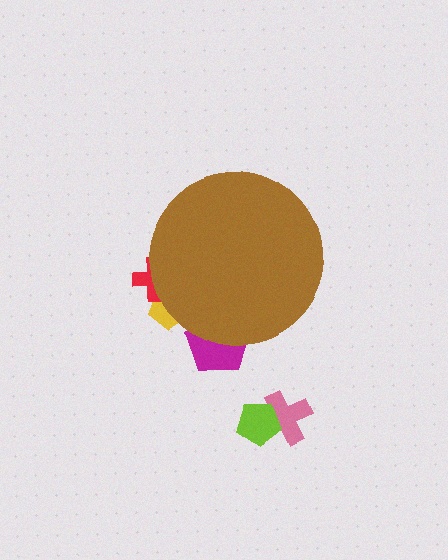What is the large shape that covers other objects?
A brown circle.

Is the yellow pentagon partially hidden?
Yes, the yellow pentagon is partially hidden behind the brown circle.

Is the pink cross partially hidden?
No, the pink cross is fully visible.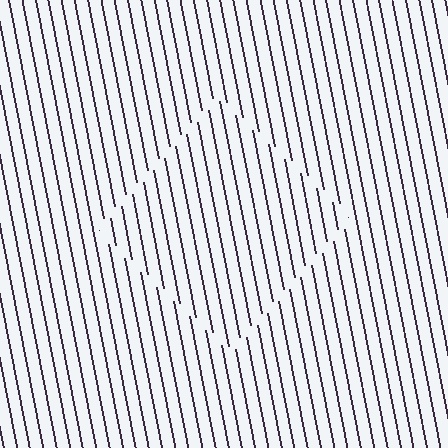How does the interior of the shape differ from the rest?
The interior of the shape contains the same grating, shifted by half a period — the contour is defined by the phase discontinuity where line-ends from the inner and outer gratings abut.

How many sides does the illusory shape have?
4 sides — the line-ends trace a square.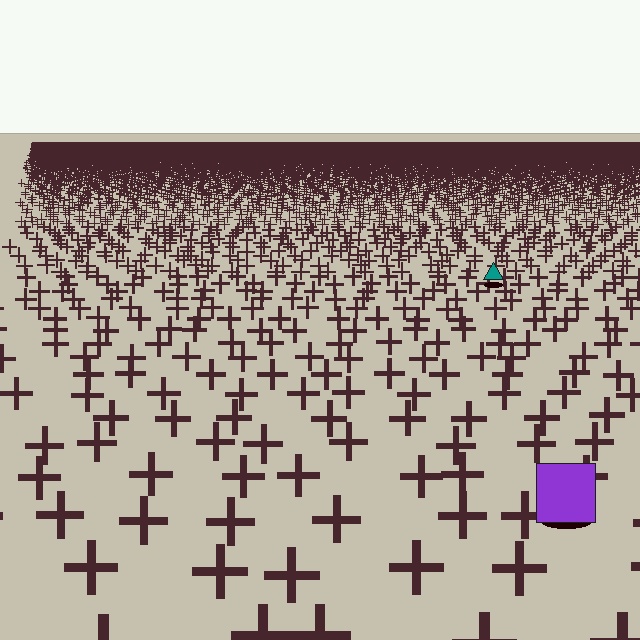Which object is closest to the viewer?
The purple square is closest. The texture marks near it are larger and more spread out.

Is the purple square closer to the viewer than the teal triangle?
Yes. The purple square is closer — you can tell from the texture gradient: the ground texture is coarser near it.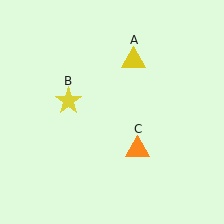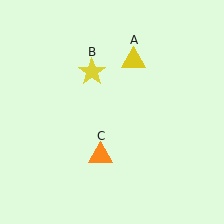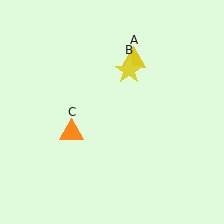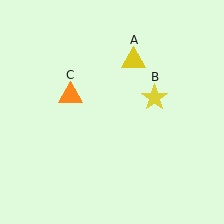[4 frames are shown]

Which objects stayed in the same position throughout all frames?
Yellow triangle (object A) remained stationary.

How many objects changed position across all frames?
2 objects changed position: yellow star (object B), orange triangle (object C).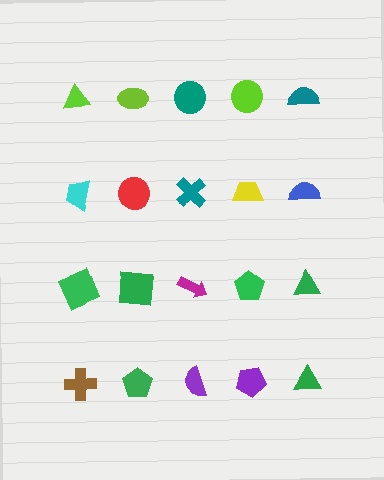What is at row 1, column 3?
A teal circle.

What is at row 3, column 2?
A green square.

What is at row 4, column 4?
A purple pentagon.